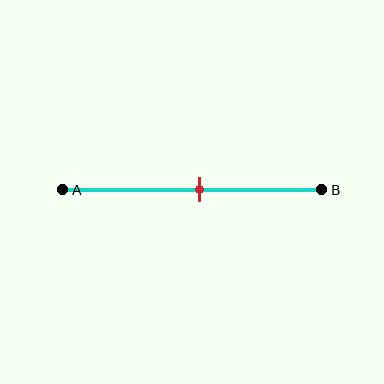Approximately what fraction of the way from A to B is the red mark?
The red mark is approximately 55% of the way from A to B.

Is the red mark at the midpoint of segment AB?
Yes, the mark is approximately at the midpoint.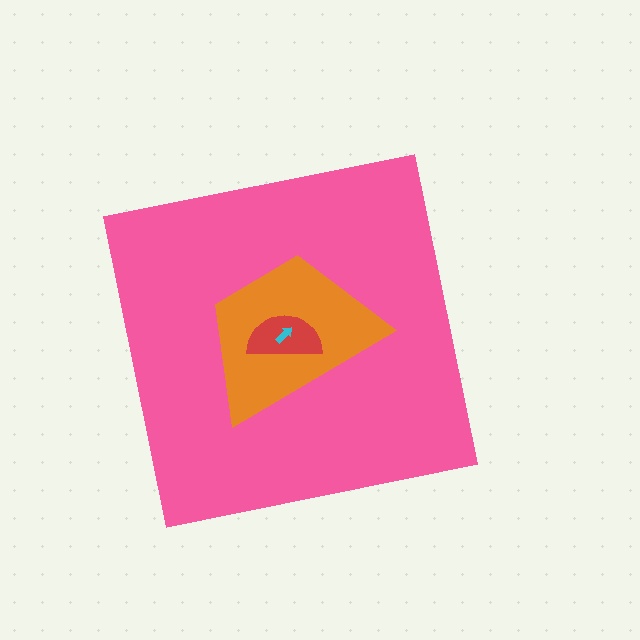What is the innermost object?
The cyan arrow.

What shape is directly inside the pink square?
The orange trapezoid.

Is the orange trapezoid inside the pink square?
Yes.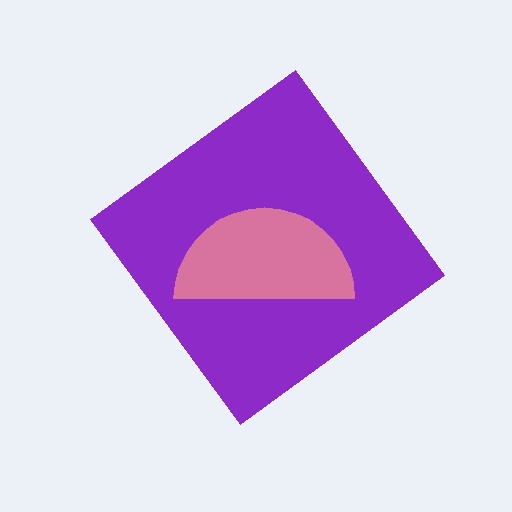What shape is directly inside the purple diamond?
The pink semicircle.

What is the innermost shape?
The pink semicircle.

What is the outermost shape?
The purple diamond.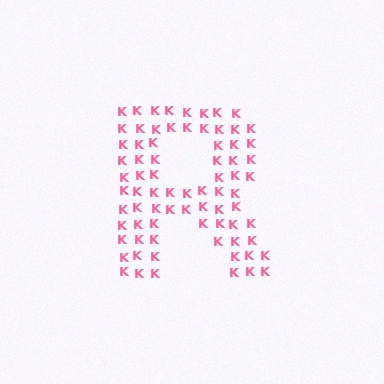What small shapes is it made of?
It is made of small letter K's.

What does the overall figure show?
The overall figure shows the letter R.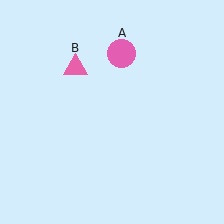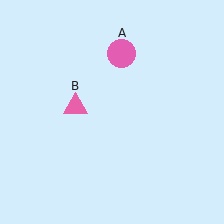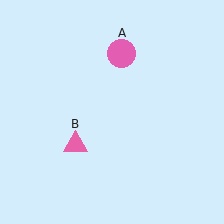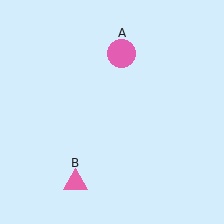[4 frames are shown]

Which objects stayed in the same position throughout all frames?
Pink circle (object A) remained stationary.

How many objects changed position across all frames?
1 object changed position: pink triangle (object B).